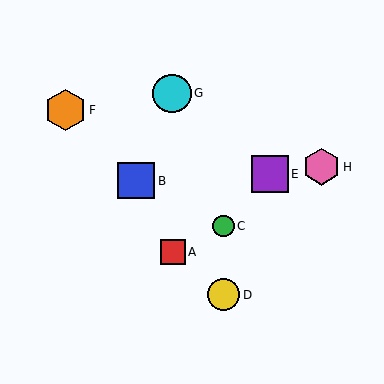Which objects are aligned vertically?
Objects C, D are aligned vertically.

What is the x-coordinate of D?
Object D is at x≈223.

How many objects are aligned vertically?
2 objects (C, D) are aligned vertically.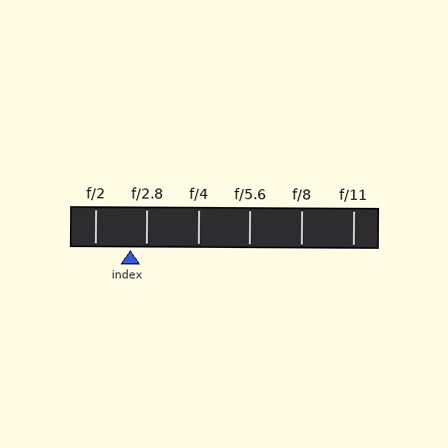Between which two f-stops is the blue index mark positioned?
The index mark is between f/2 and f/2.8.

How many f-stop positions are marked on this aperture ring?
There are 6 f-stop positions marked.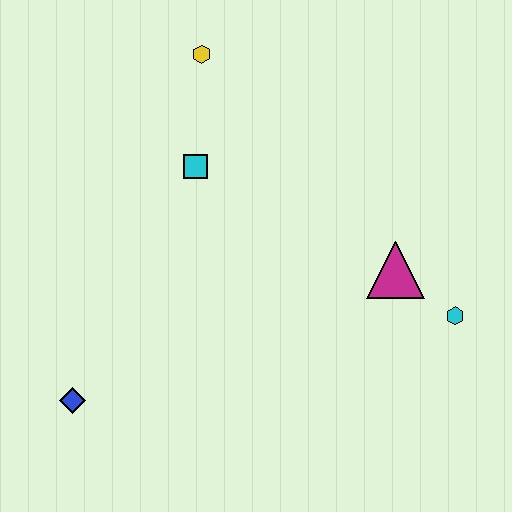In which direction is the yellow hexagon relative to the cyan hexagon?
The yellow hexagon is above the cyan hexagon.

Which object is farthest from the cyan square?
The cyan hexagon is farthest from the cyan square.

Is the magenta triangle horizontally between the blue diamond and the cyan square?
No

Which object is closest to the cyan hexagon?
The magenta triangle is closest to the cyan hexagon.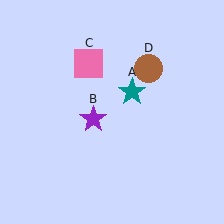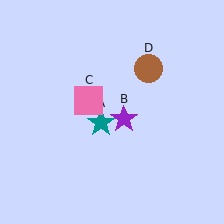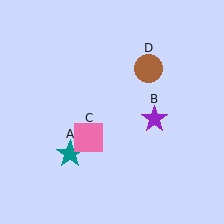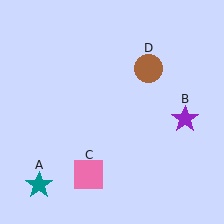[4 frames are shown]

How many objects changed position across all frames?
3 objects changed position: teal star (object A), purple star (object B), pink square (object C).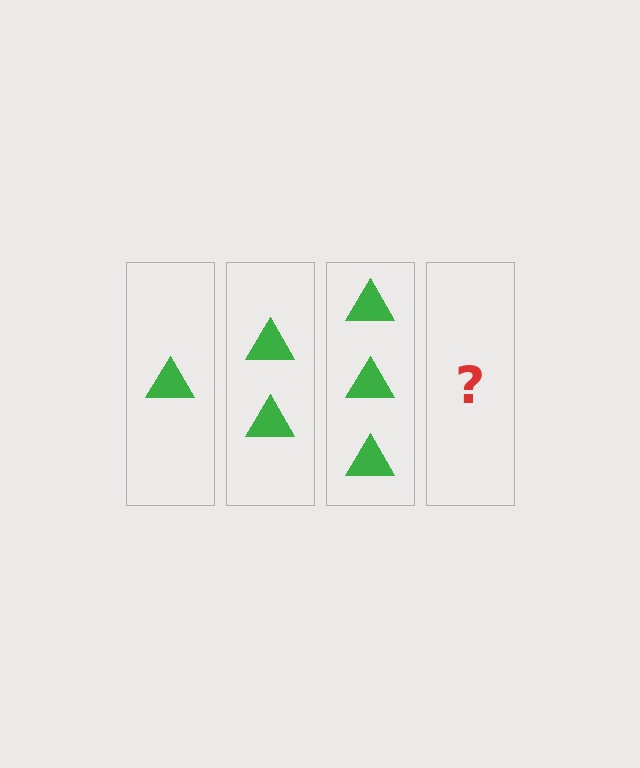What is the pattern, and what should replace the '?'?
The pattern is that each step adds one more triangle. The '?' should be 4 triangles.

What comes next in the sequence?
The next element should be 4 triangles.